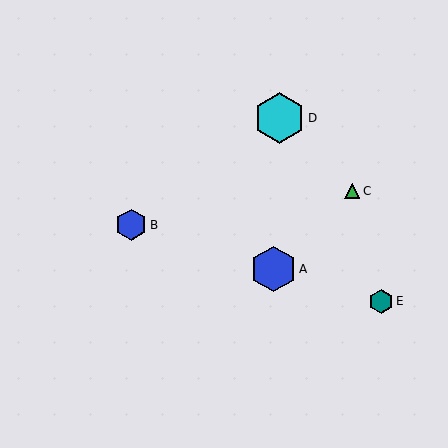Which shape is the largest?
The cyan hexagon (labeled D) is the largest.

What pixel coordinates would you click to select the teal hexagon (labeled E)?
Click at (381, 301) to select the teal hexagon E.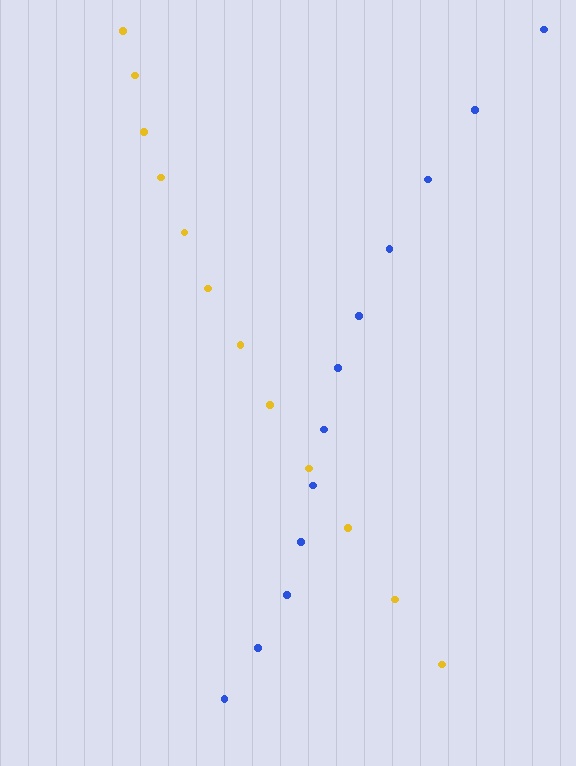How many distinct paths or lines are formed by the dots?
There are 2 distinct paths.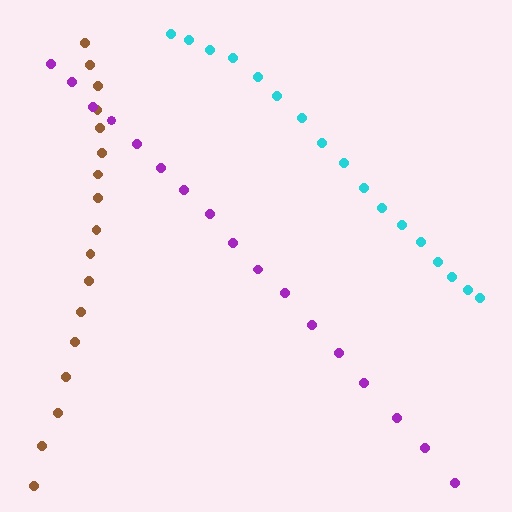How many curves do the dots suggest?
There are 3 distinct paths.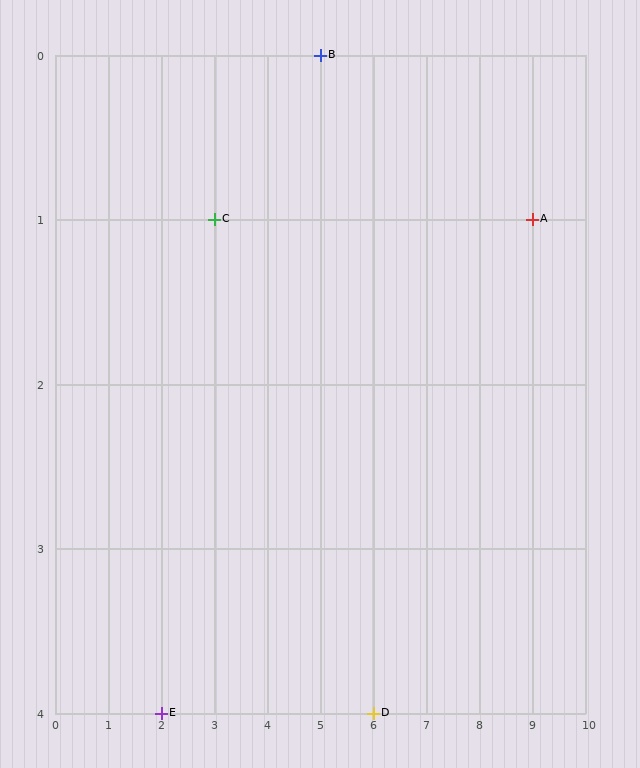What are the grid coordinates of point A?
Point A is at grid coordinates (9, 1).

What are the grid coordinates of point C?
Point C is at grid coordinates (3, 1).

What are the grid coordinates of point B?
Point B is at grid coordinates (5, 0).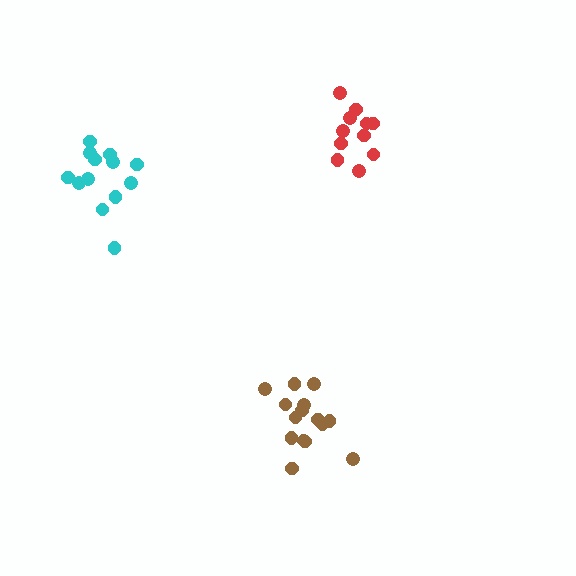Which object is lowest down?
The brown cluster is bottommost.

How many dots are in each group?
Group 1: 15 dots, Group 2: 13 dots, Group 3: 11 dots (39 total).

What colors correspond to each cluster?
The clusters are colored: brown, cyan, red.